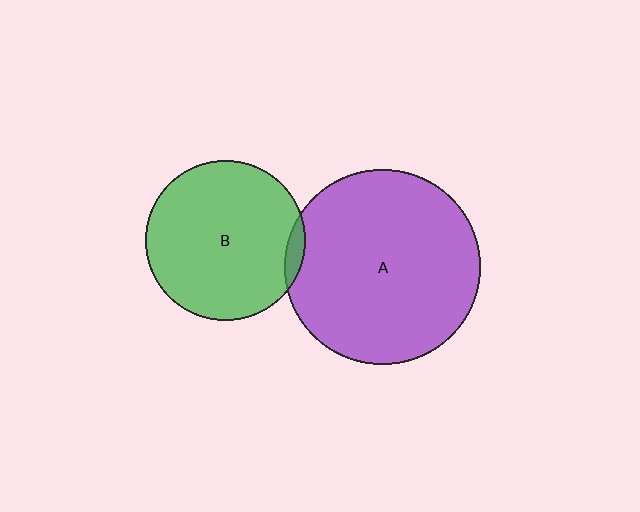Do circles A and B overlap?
Yes.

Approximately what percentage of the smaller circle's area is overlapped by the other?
Approximately 5%.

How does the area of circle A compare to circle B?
Approximately 1.5 times.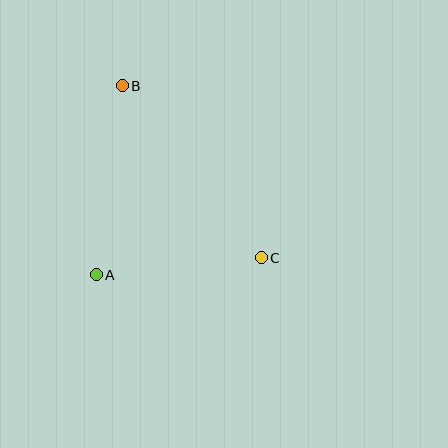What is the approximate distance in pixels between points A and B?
The distance between A and B is approximately 191 pixels.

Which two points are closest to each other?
Points A and C are closest to each other.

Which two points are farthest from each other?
Points B and C are farthest from each other.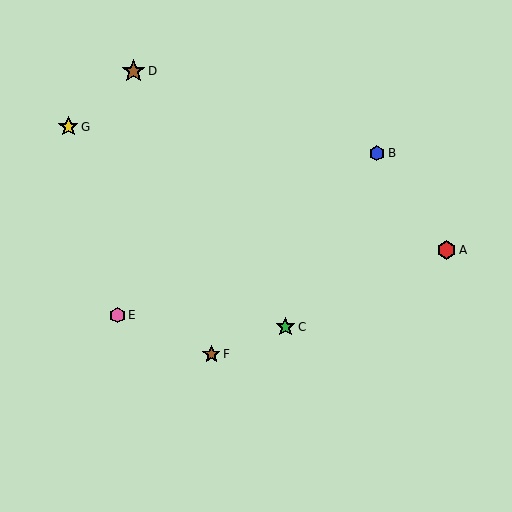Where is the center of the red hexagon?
The center of the red hexagon is at (447, 250).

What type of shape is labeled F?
Shape F is a brown star.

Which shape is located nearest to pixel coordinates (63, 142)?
The yellow star (labeled G) at (68, 127) is nearest to that location.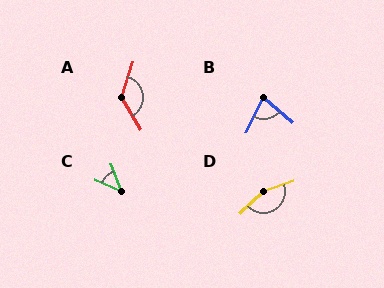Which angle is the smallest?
C, at approximately 45 degrees.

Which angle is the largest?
D, at approximately 155 degrees.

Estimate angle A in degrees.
Approximately 132 degrees.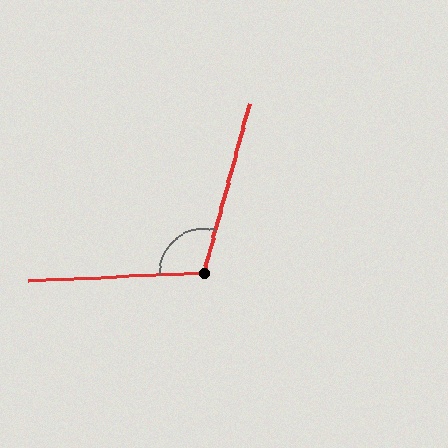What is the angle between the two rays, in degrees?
Approximately 108 degrees.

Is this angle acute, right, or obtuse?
It is obtuse.